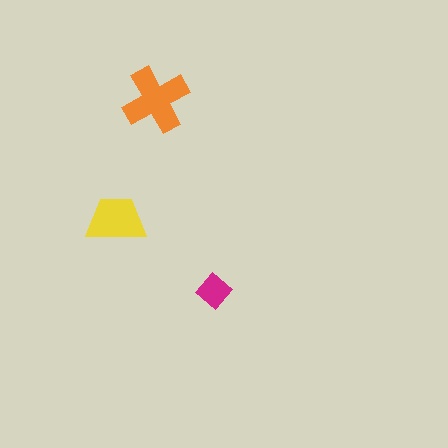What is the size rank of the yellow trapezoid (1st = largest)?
2nd.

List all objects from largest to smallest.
The orange cross, the yellow trapezoid, the magenta diamond.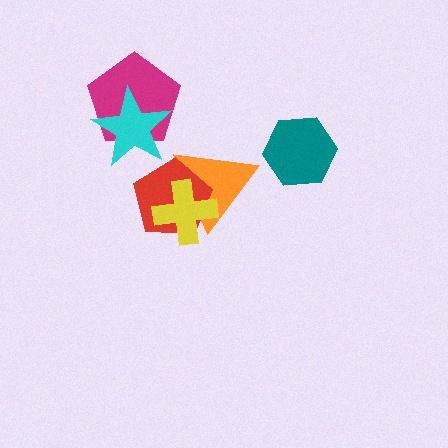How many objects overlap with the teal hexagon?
0 objects overlap with the teal hexagon.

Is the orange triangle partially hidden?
Yes, it is partially covered by another shape.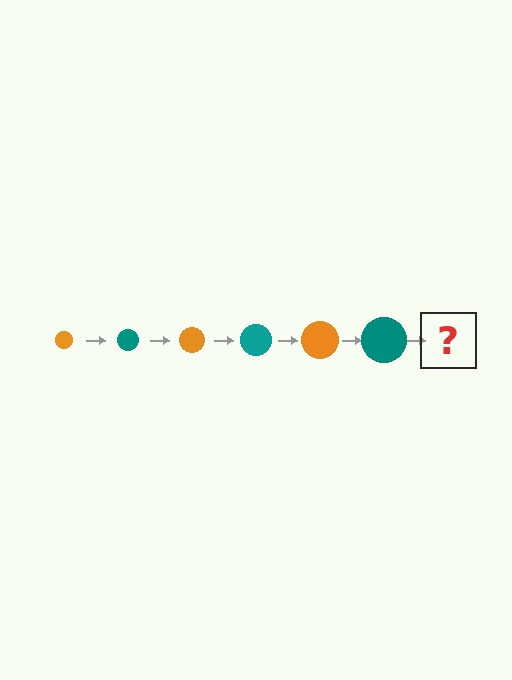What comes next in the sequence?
The next element should be an orange circle, larger than the previous one.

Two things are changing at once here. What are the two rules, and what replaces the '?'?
The two rules are that the circle grows larger each step and the color cycles through orange and teal. The '?' should be an orange circle, larger than the previous one.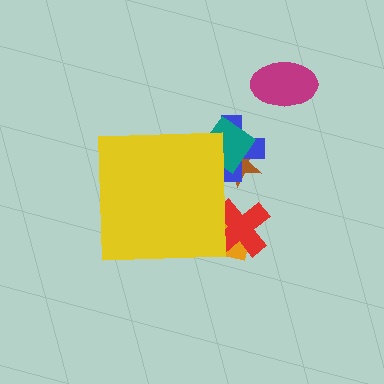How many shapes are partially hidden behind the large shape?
5 shapes are partially hidden.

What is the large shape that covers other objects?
A yellow square.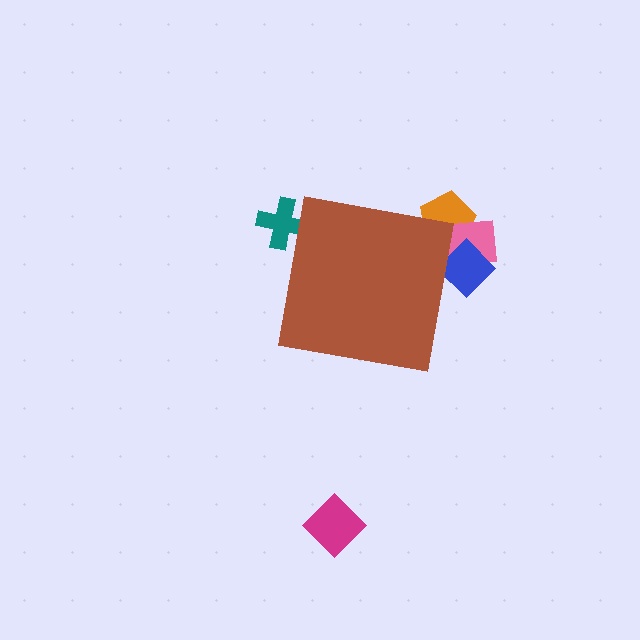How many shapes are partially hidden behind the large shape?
4 shapes are partially hidden.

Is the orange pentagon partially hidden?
Yes, the orange pentagon is partially hidden behind the brown square.